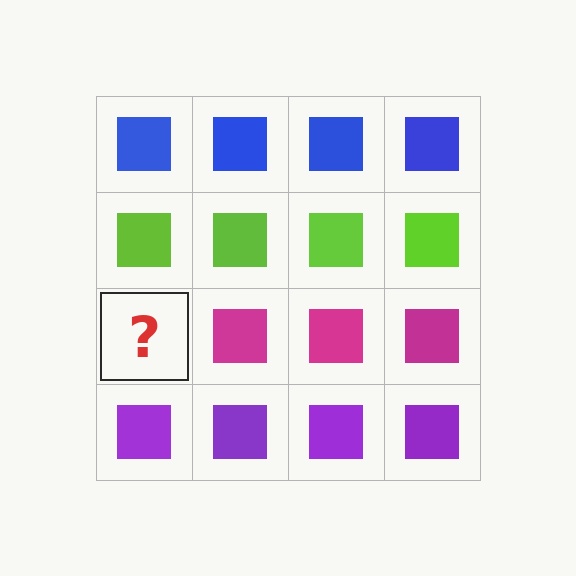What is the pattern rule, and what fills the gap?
The rule is that each row has a consistent color. The gap should be filled with a magenta square.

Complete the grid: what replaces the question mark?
The question mark should be replaced with a magenta square.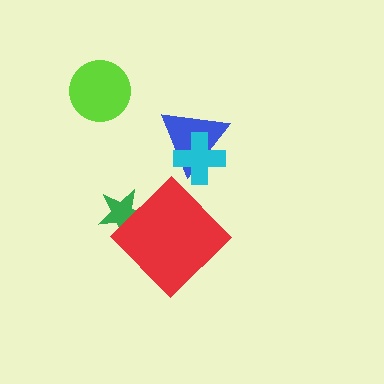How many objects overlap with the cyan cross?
1 object overlaps with the cyan cross.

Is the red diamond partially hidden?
No, no other shape covers it.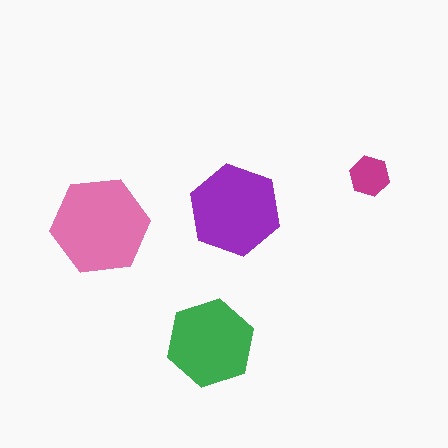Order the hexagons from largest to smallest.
the pink one, the purple one, the green one, the magenta one.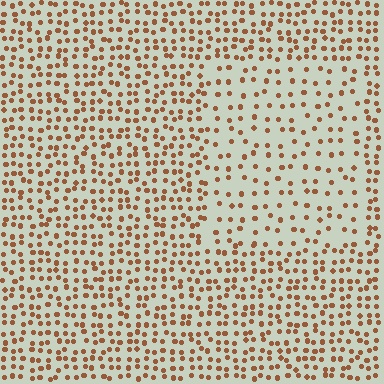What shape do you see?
I see a rectangle.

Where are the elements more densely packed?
The elements are more densely packed outside the rectangle boundary.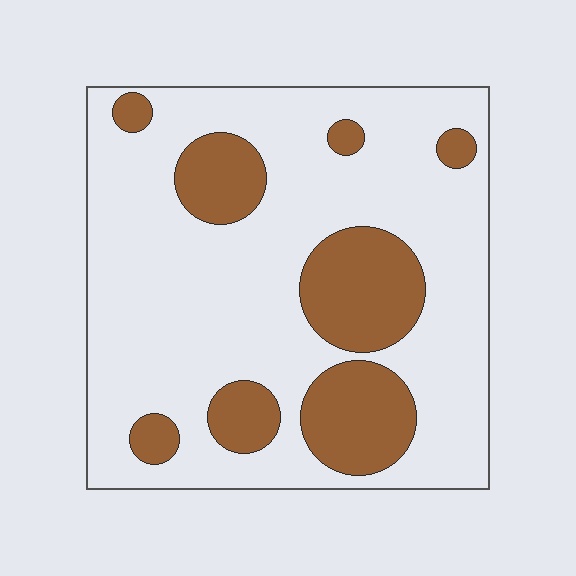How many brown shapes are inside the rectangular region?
8.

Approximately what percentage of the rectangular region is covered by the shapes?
Approximately 25%.